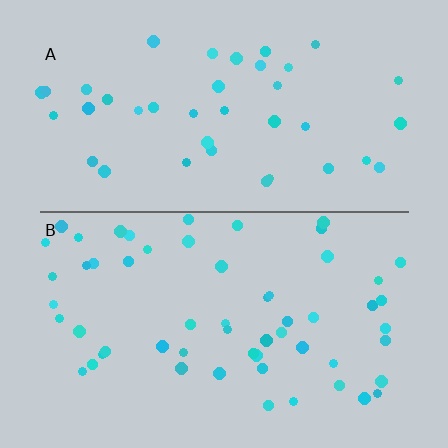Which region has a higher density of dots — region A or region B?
B (the bottom).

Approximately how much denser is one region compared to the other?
Approximately 1.4× — region B over region A.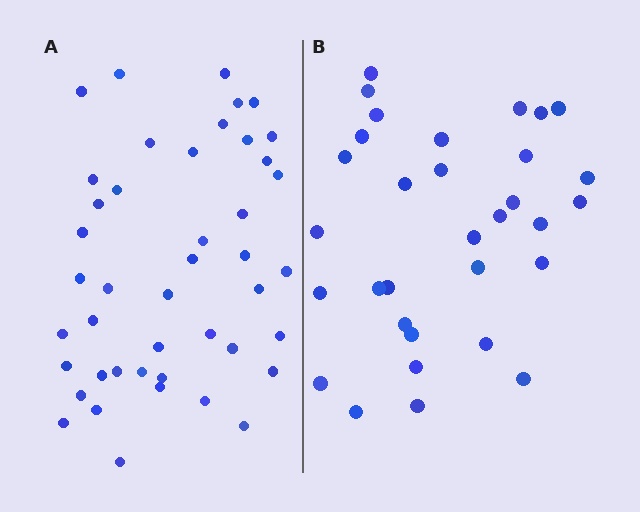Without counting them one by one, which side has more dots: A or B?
Region A (the left region) has more dots.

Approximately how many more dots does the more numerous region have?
Region A has roughly 12 or so more dots than region B.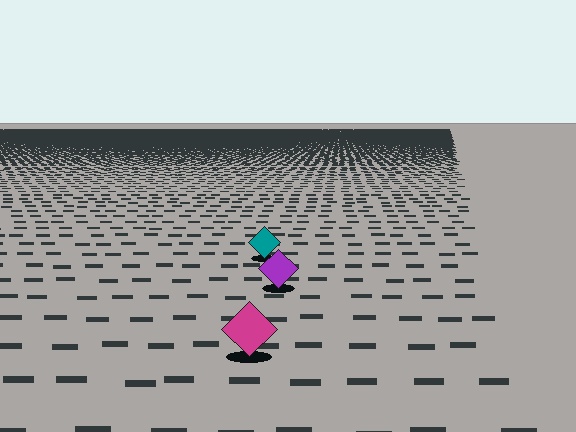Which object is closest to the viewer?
The magenta diamond is closest. The texture marks near it are larger and more spread out.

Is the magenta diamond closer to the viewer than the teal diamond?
Yes. The magenta diamond is closer — you can tell from the texture gradient: the ground texture is coarser near it.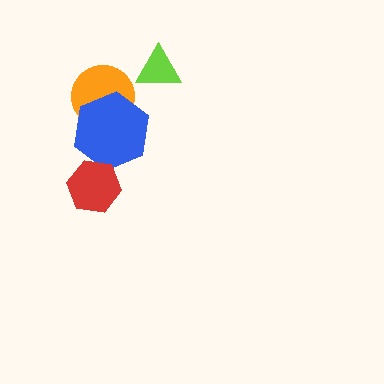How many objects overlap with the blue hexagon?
2 objects overlap with the blue hexagon.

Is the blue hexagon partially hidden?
Yes, it is partially covered by another shape.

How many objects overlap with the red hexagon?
1 object overlaps with the red hexagon.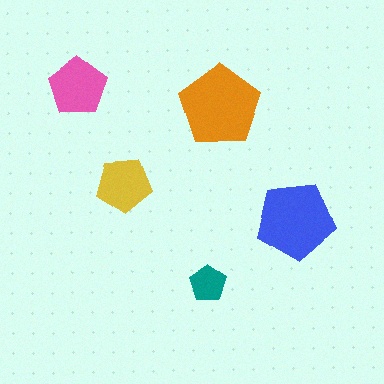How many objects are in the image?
There are 5 objects in the image.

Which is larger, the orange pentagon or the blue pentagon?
The orange one.